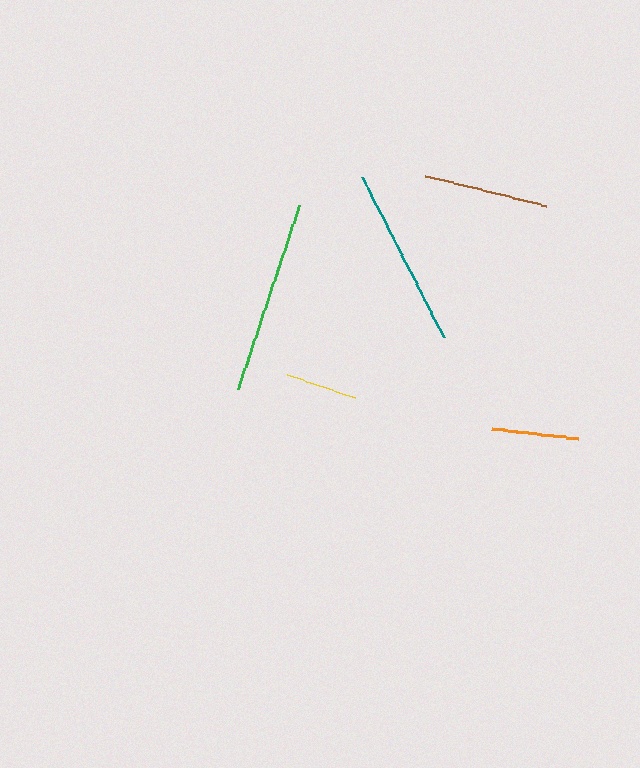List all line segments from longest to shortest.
From longest to shortest: green, teal, brown, orange, yellow.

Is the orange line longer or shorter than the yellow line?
The orange line is longer than the yellow line.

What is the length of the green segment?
The green segment is approximately 194 pixels long.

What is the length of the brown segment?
The brown segment is approximately 124 pixels long.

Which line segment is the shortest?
The yellow line is the shortest at approximately 72 pixels.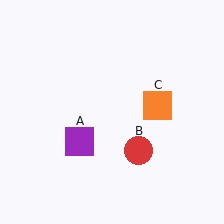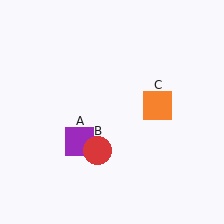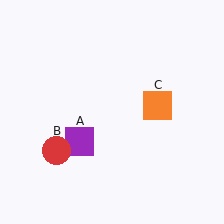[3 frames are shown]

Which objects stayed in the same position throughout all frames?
Purple square (object A) and orange square (object C) remained stationary.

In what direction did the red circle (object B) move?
The red circle (object B) moved left.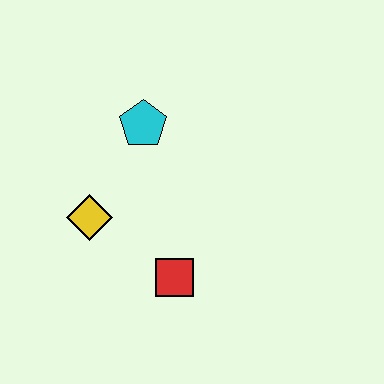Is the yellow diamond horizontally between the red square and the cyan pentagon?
No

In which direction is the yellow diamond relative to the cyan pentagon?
The yellow diamond is below the cyan pentagon.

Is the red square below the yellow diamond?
Yes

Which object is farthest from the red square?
The cyan pentagon is farthest from the red square.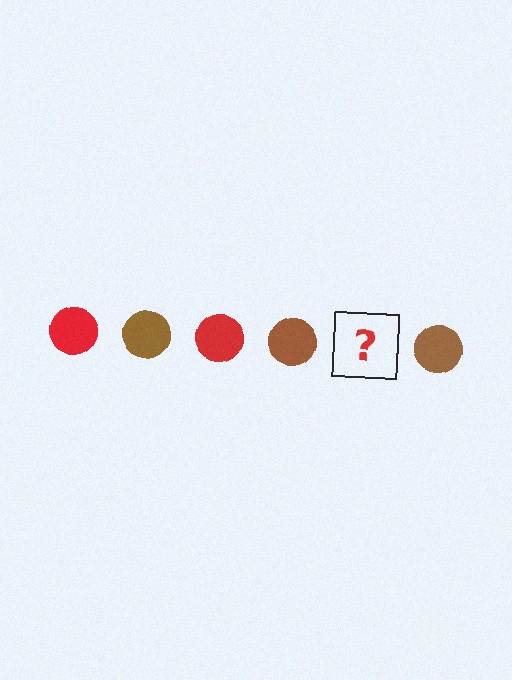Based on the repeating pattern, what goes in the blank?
The blank should be a red circle.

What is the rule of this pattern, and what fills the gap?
The rule is that the pattern cycles through red, brown circles. The gap should be filled with a red circle.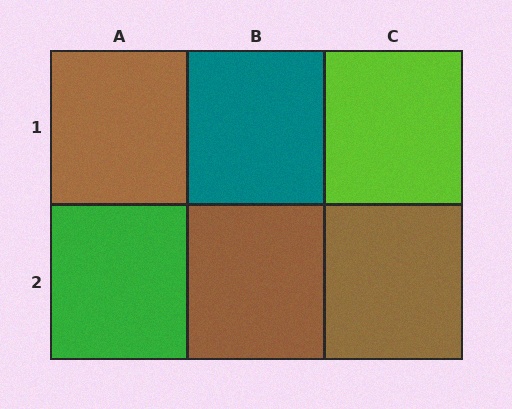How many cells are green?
1 cell is green.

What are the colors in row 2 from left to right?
Green, brown, brown.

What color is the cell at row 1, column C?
Lime.